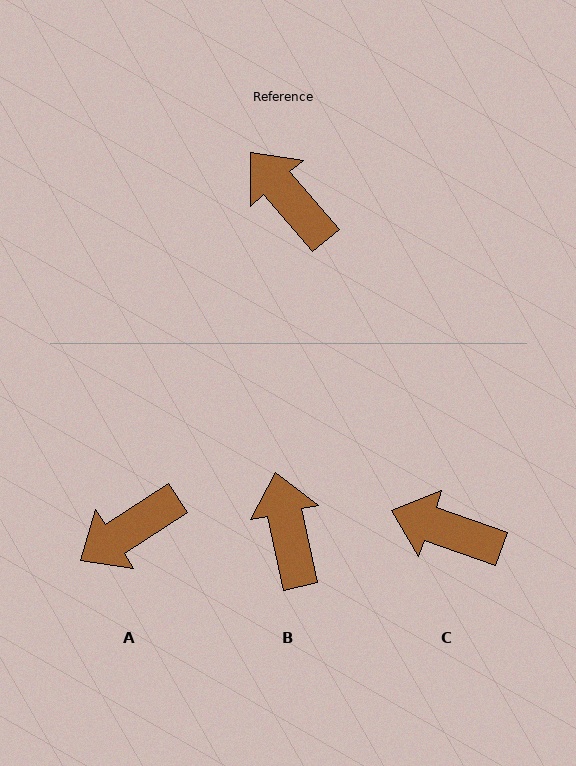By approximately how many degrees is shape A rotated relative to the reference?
Approximately 82 degrees counter-clockwise.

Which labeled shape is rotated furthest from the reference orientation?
A, about 82 degrees away.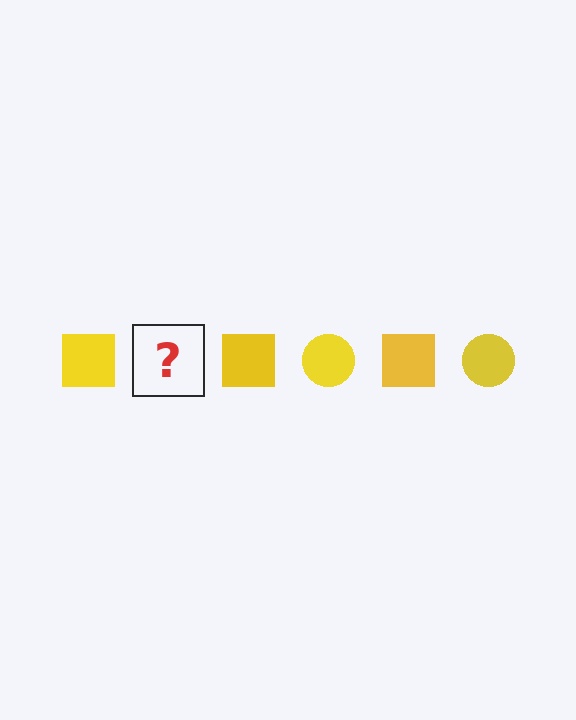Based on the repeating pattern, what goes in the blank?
The blank should be a yellow circle.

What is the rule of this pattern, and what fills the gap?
The rule is that the pattern cycles through square, circle shapes in yellow. The gap should be filled with a yellow circle.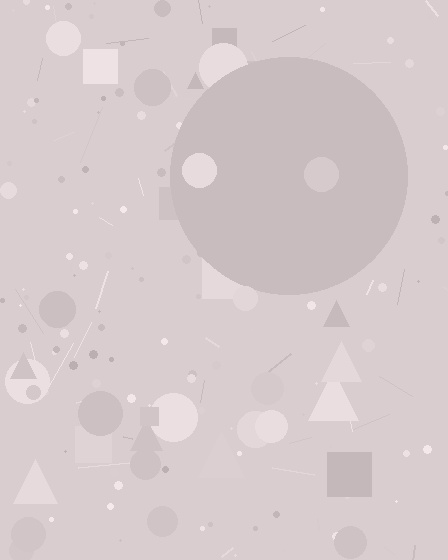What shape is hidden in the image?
A circle is hidden in the image.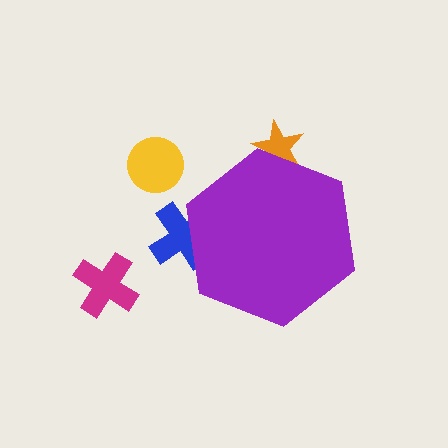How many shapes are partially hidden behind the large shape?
2 shapes are partially hidden.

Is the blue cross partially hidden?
Yes, the blue cross is partially hidden behind the purple hexagon.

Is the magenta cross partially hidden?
No, the magenta cross is fully visible.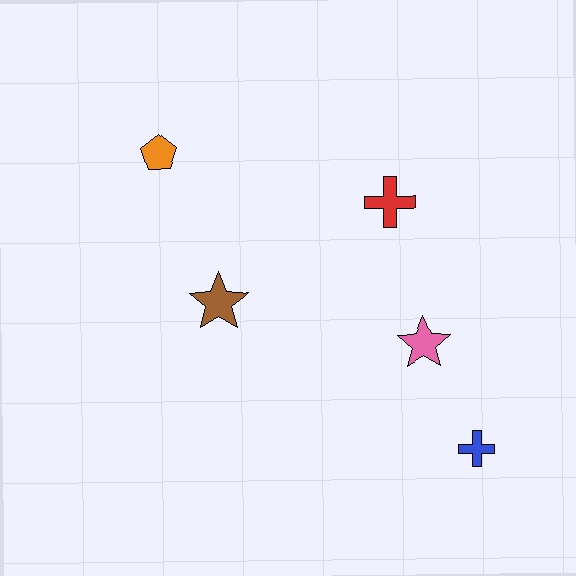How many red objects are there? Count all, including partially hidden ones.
There is 1 red object.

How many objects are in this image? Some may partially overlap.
There are 5 objects.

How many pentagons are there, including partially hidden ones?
There is 1 pentagon.